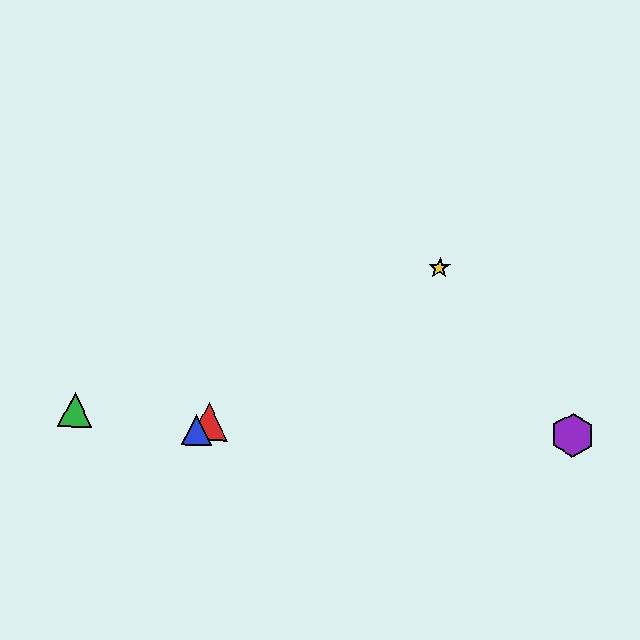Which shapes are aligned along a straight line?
The red triangle, the blue triangle, the yellow star are aligned along a straight line.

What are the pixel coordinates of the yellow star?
The yellow star is at (440, 268).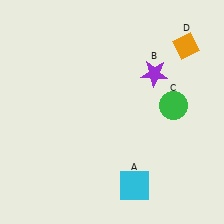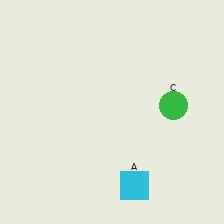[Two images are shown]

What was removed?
The orange diamond (D), the purple star (B) were removed in Image 2.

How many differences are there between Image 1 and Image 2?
There are 2 differences between the two images.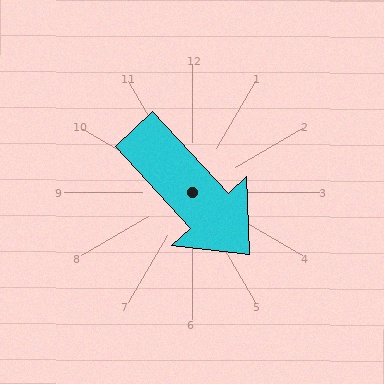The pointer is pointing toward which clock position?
Roughly 5 o'clock.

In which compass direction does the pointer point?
Southeast.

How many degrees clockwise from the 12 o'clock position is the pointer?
Approximately 137 degrees.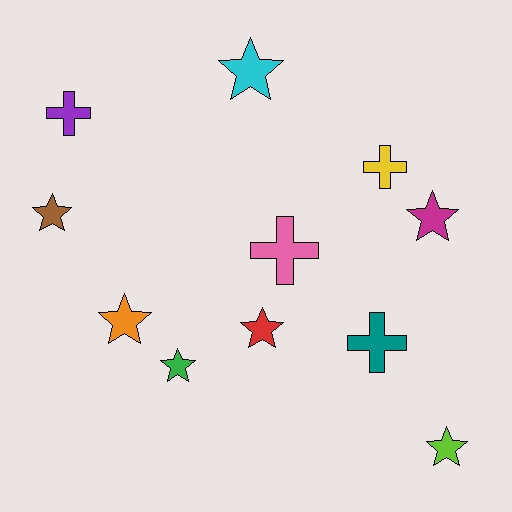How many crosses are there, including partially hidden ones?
There are 4 crosses.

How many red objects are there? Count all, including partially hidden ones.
There is 1 red object.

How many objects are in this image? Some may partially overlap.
There are 11 objects.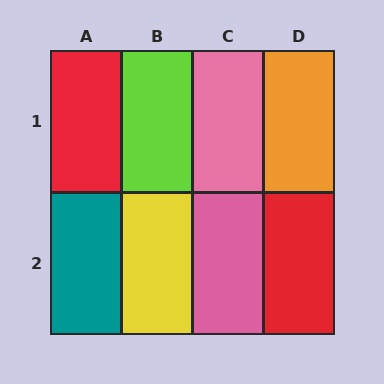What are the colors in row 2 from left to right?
Teal, yellow, pink, red.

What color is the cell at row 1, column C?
Pink.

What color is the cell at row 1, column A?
Red.